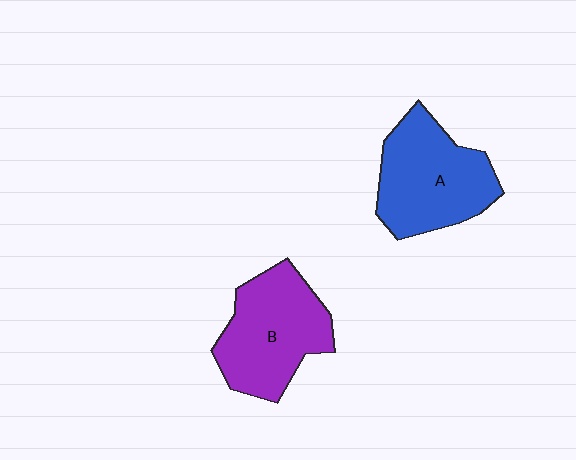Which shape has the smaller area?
Shape B (purple).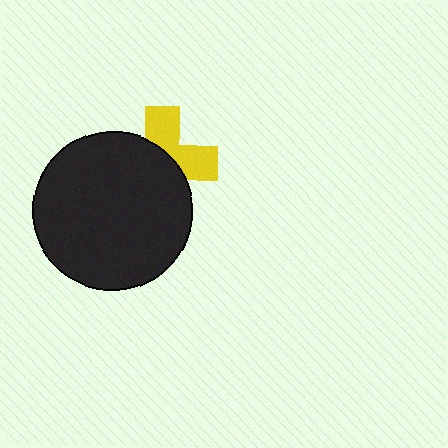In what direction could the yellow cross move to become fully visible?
The yellow cross could move toward the upper-right. That would shift it out from behind the black circle entirely.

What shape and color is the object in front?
The object in front is a black circle.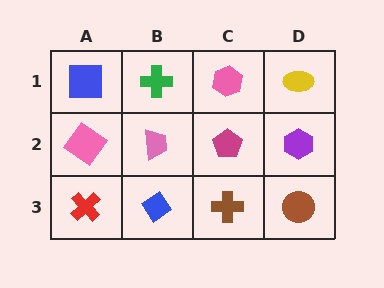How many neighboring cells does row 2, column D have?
3.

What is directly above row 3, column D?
A purple hexagon.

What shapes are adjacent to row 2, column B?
A green cross (row 1, column B), a blue diamond (row 3, column B), a pink diamond (row 2, column A), a magenta pentagon (row 2, column C).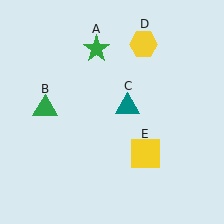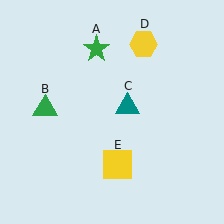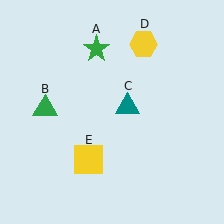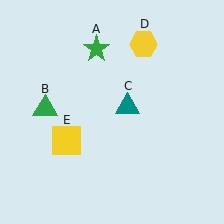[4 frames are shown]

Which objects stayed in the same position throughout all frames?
Green star (object A) and green triangle (object B) and teal triangle (object C) and yellow hexagon (object D) remained stationary.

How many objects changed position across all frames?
1 object changed position: yellow square (object E).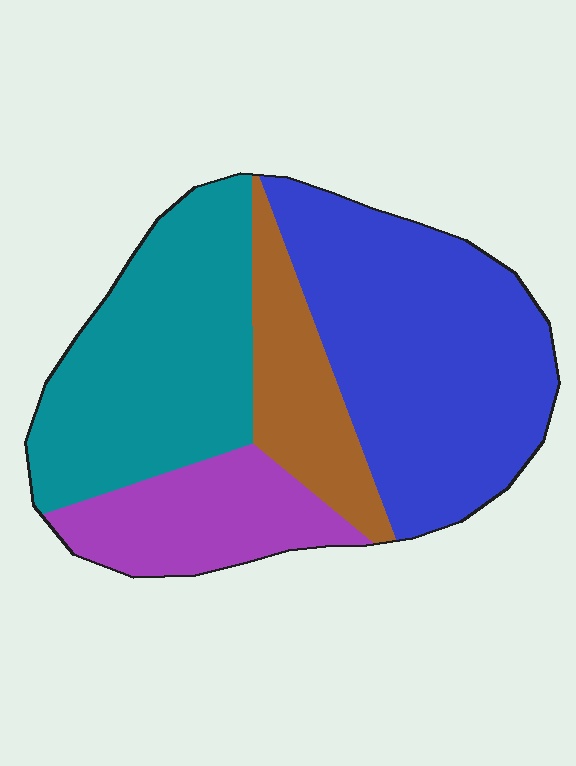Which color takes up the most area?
Blue, at roughly 40%.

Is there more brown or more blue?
Blue.